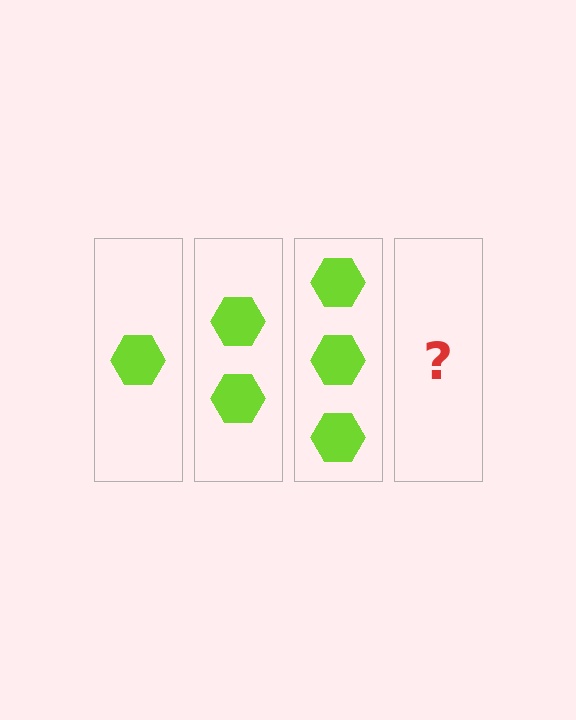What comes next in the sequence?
The next element should be 4 hexagons.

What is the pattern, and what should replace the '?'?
The pattern is that each step adds one more hexagon. The '?' should be 4 hexagons.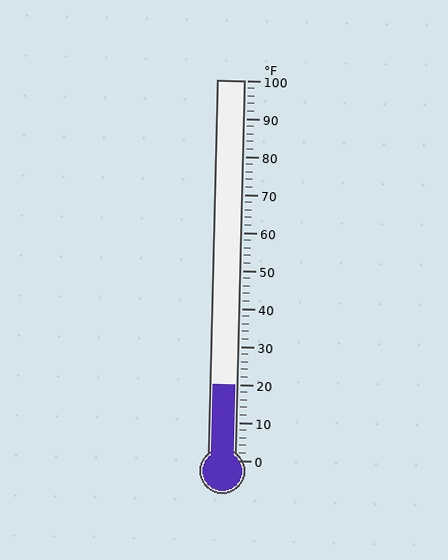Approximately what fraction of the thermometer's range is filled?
The thermometer is filled to approximately 20% of its range.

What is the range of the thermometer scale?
The thermometer scale ranges from 0°F to 100°F.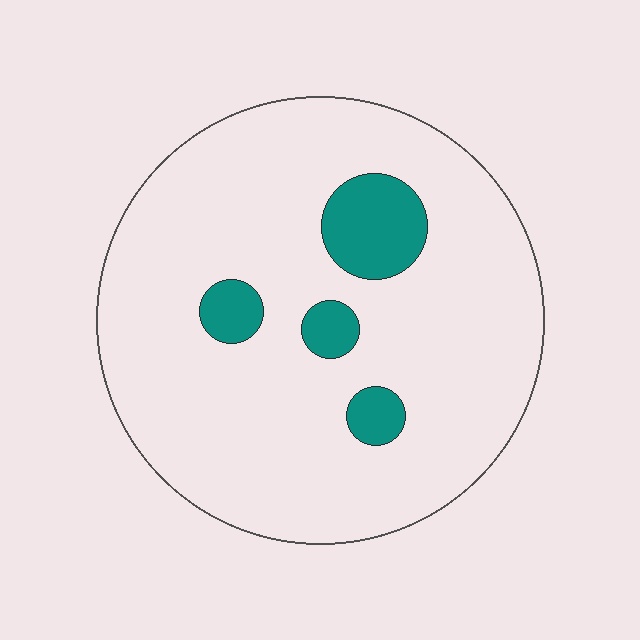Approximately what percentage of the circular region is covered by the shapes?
Approximately 10%.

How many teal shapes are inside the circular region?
4.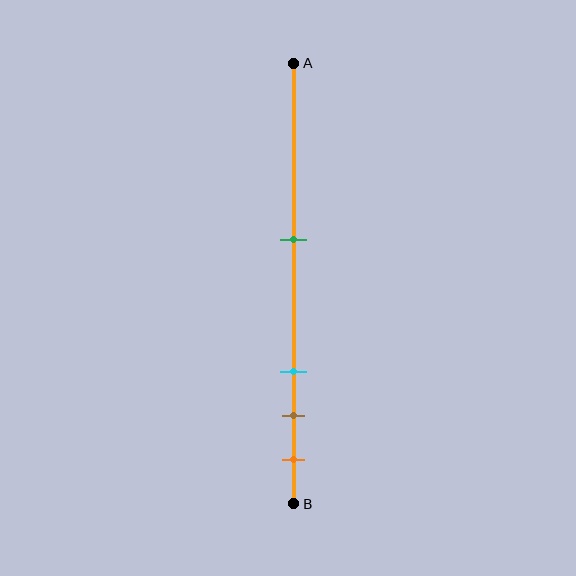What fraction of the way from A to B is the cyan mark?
The cyan mark is approximately 70% (0.7) of the way from A to B.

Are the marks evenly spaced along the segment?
No, the marks are not evenly spaced.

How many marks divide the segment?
There are 4 marks dividing the segment.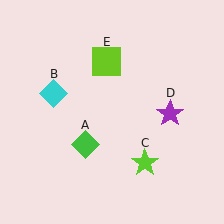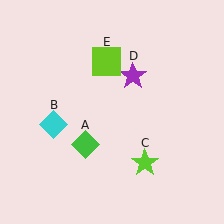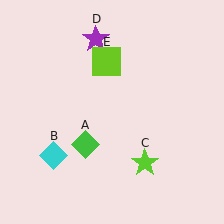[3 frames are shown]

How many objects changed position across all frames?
2 objects changed position: cyan diamond (object B), purple star (object D).